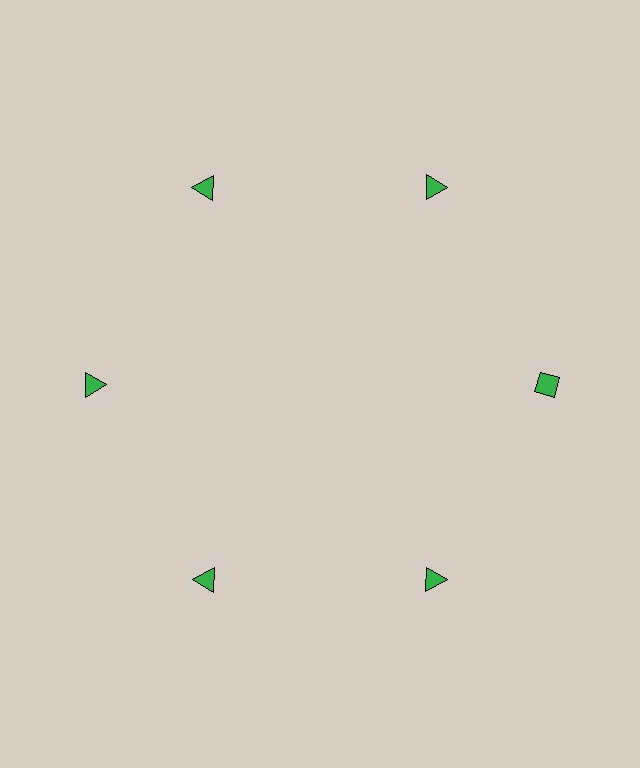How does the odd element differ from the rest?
It has a different shape: diamond instead of triangle.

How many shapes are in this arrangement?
There are 6 shapes arranged in a ring pattern.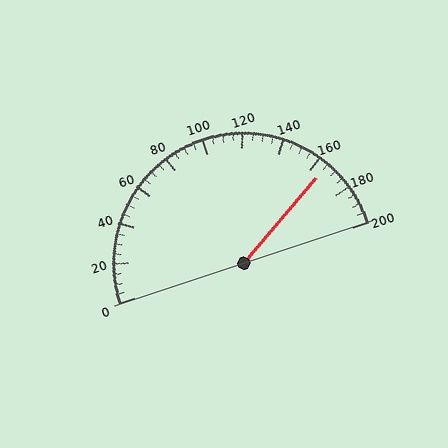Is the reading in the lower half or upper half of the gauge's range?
The reading is in the upper half of the range (0 to 200).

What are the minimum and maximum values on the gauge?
The gauge ranges from 0 to 200.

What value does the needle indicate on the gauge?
The needle indicates approximately 165.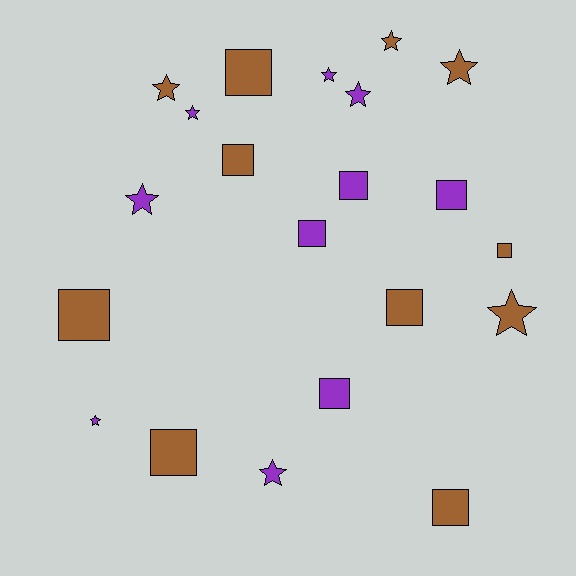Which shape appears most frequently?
Square, with 11 objects.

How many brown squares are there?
There are 7 brown squares.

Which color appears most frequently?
Brown, with 11 objects.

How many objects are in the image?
There are 21 objects.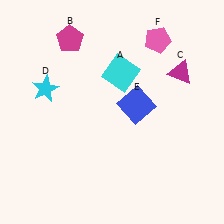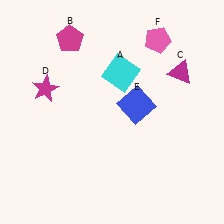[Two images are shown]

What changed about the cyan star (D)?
In Image 1, D is cyan. In Image 2, it changed to magenta.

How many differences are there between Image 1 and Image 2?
There is 1 difference between the two images.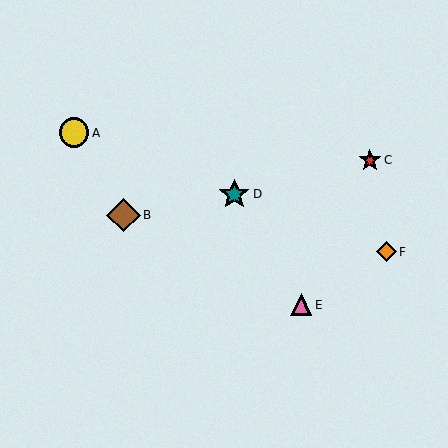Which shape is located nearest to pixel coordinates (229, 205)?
The teal star (labeled D) at (234, 194) is nearest to that location.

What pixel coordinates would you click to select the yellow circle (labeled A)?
Click at (74, 133) to select the yellow circle A.